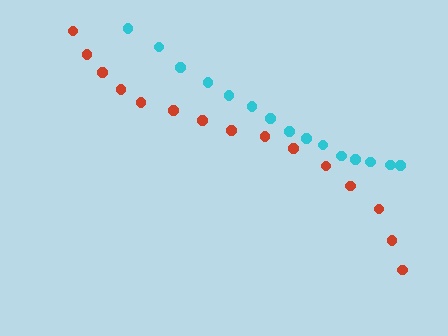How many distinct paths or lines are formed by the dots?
There are 2 distinct paths.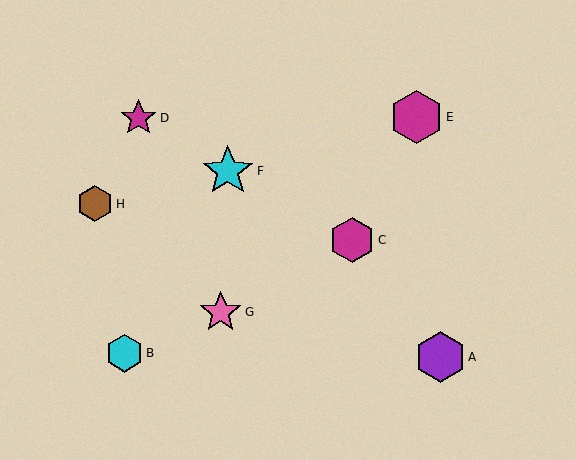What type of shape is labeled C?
Shape C is a magenta hexagon.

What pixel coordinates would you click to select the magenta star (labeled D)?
Click at (138, 118) to select the magenta star D.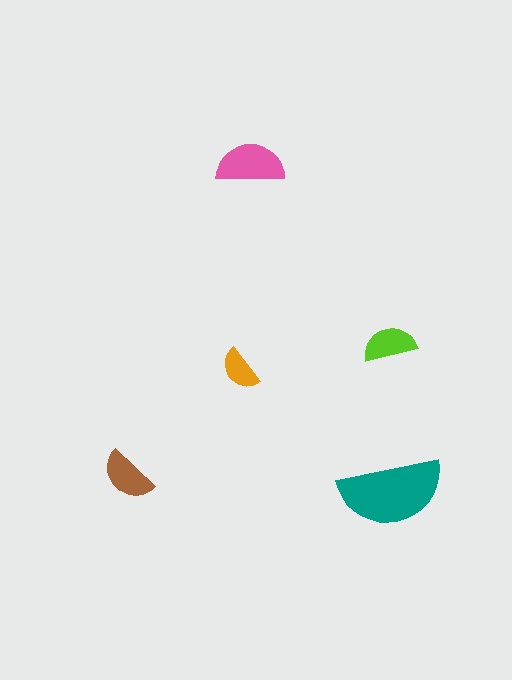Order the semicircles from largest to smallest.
the teal one, the pink one, the brown one, the lime one, the orange one.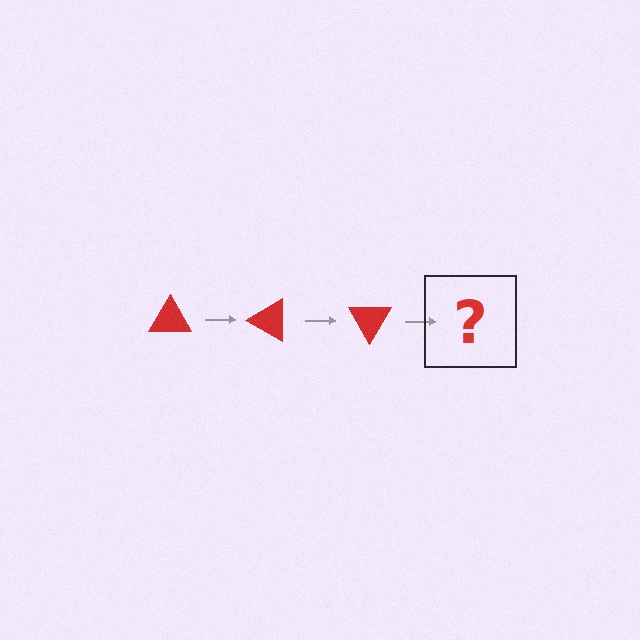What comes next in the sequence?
The next element should be a red triangle rotated 90 degrees.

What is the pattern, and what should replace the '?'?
The pattern is that the triangle rotates 30 degrees each step. The '?' should be a red triangle rotated 90 degrees.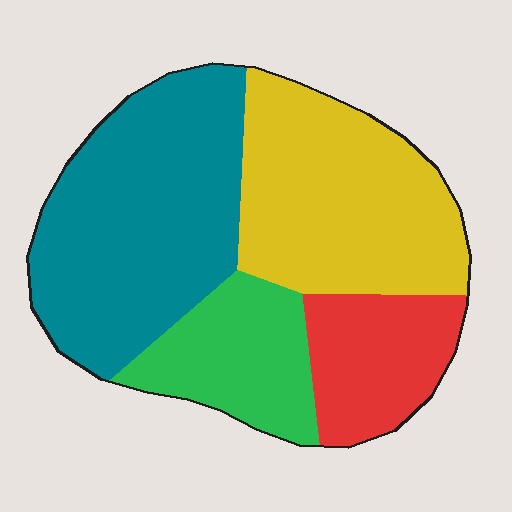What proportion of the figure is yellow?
Yellow takes up about one third (1/3) of the figure.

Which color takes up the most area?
Teal, at roughly 40%.